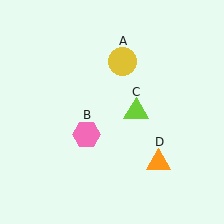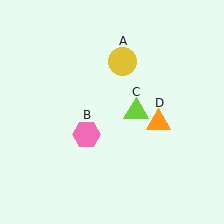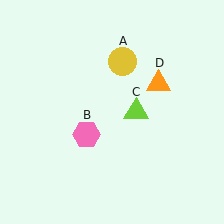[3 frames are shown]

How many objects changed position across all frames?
1 object changed position: orange triangle (object D).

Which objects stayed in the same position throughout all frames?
Yellow circle (object A) and pink hexagon (object B) and lime triangle (object C) remained stationary.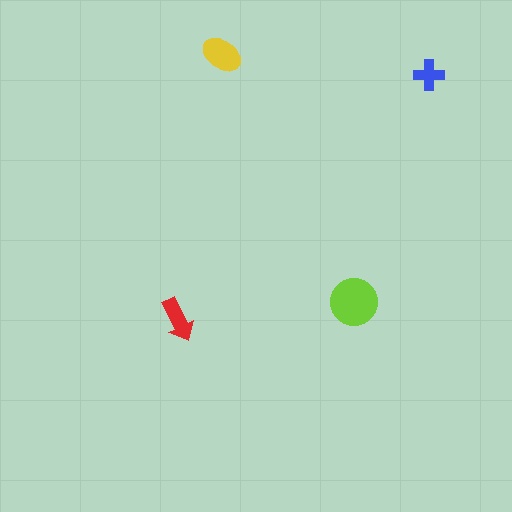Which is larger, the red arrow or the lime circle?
The lime circle.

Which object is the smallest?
The blue cross.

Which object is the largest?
The lime circle.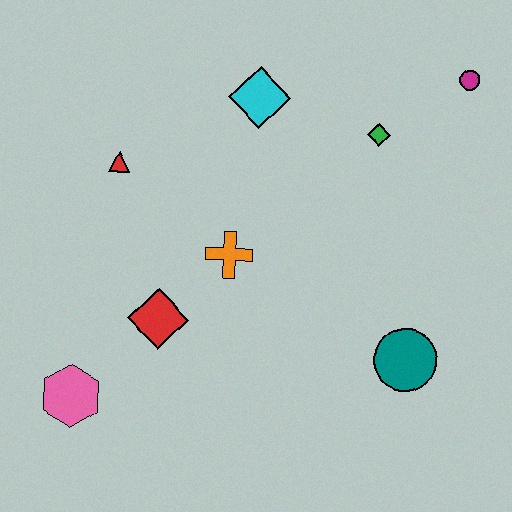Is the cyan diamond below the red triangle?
No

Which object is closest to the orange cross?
The red diamond is closest to the orange cross.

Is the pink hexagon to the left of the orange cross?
Yes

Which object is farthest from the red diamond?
The magenta circle is farthest from the red diamond.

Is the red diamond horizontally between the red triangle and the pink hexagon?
No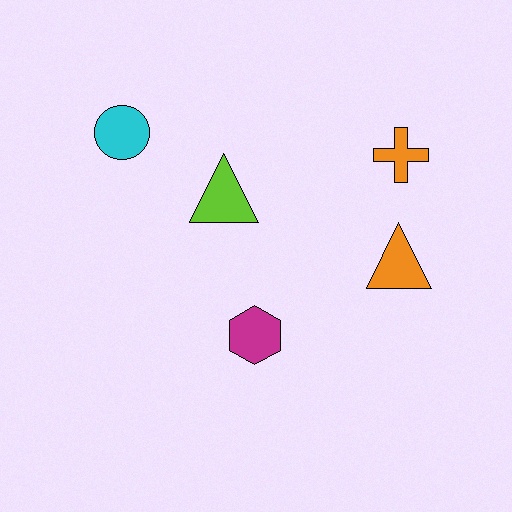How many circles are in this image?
There is 1 circle.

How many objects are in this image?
There are 5 objects.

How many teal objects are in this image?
There are no teal objects.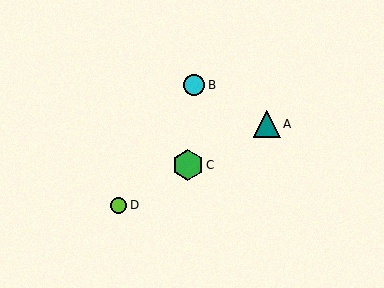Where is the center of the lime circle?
The center of the lime circle is at (118, 205).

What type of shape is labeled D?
Shape D is a lime circle.